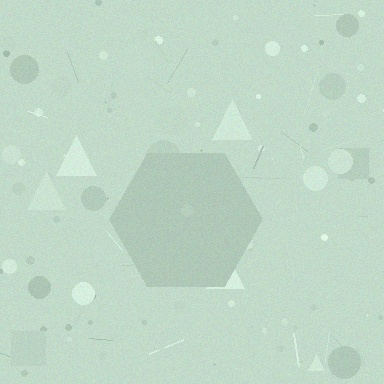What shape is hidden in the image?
A hexagon is hidden in the image.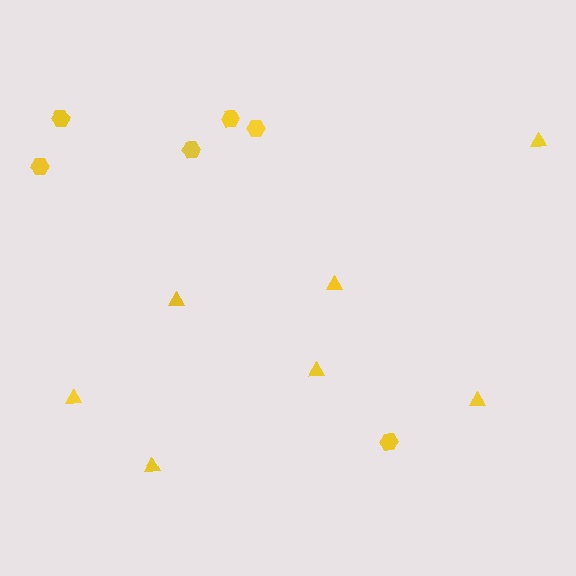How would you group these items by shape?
There are 2 groups: one group of triangles (7) and one group of hexagons (6).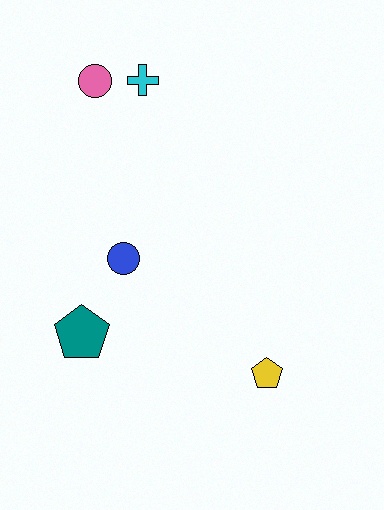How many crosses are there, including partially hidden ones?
There is 1 cross.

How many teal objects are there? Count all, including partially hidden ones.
There is 1 teal object.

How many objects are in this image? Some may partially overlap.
There are 5 objects.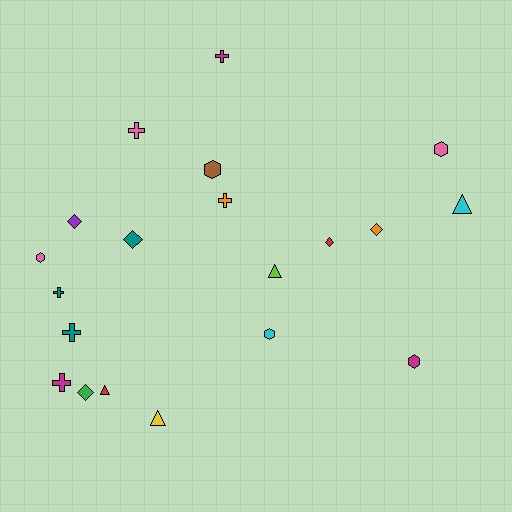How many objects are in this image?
There are 20 objects.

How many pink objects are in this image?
There are 3 pink objects.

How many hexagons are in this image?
There are 5 hexagons.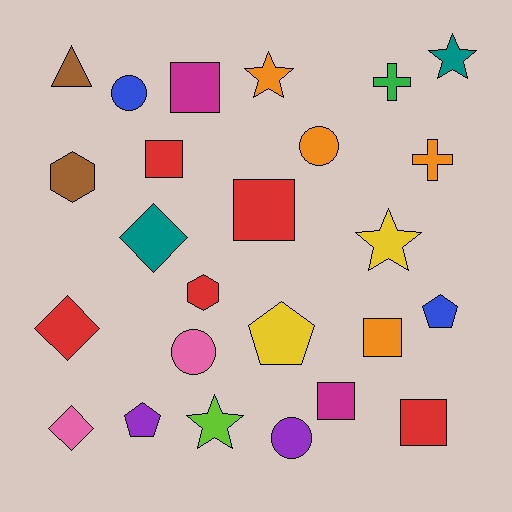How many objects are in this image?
There are 25 objects.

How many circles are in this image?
There are 4 circles.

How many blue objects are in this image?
There are 2 blue objects.